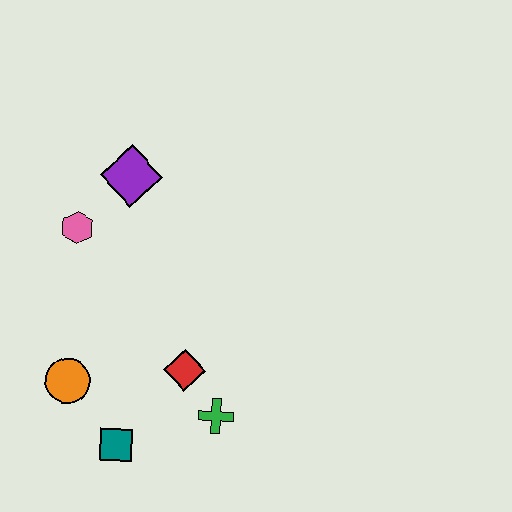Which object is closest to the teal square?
The orange circle is closest to the teal square.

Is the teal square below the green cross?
Yes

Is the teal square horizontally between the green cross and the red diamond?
No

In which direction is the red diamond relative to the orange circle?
The red diamond is to the right of the orange circle.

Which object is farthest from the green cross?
The purple diamond is farthest from the green cross.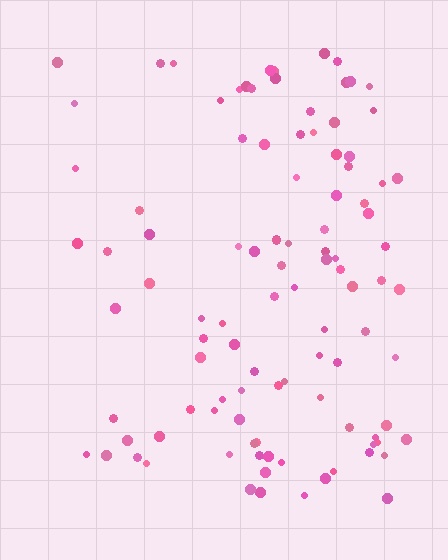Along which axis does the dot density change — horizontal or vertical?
Horizontal.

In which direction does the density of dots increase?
From left to right, with the right side densest.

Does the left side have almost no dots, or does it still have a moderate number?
Still a moderate number, just noticeably fewer than the right.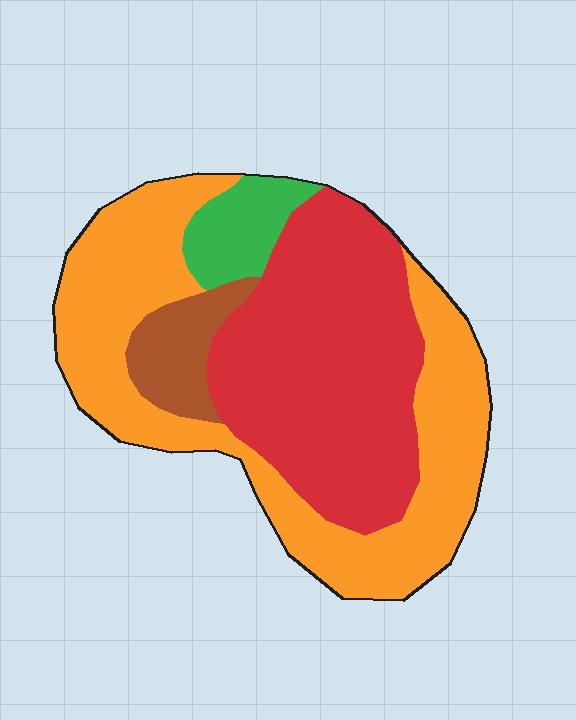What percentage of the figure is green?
Green takes up less than a quarter of the figure.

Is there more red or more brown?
Red.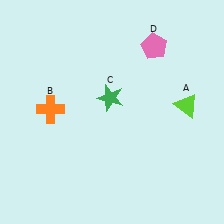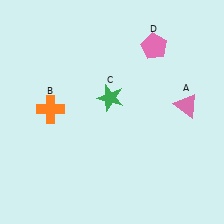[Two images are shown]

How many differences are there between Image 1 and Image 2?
There is 1 difference between the two images.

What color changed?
The triangle (A) changed from lime in Image 1 to pink in Image 2.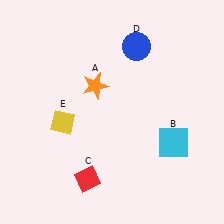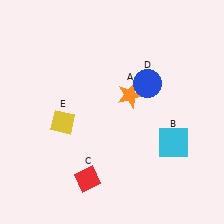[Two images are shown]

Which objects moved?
The objects that moved are: the orange star (A), the blue circle (D).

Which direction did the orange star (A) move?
The orange star (A) moved right.